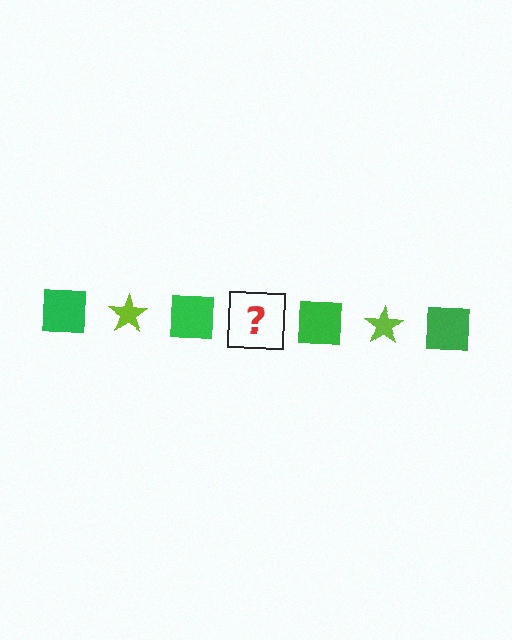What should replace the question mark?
The question mark should be replaced with a lime star.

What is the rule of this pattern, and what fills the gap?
The rule is that the pattern alternates between green square and lime star. The gap should be filled with a lime star.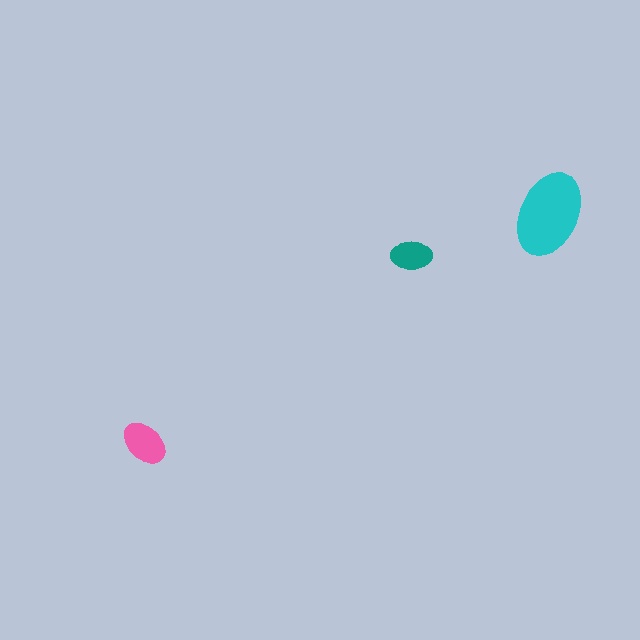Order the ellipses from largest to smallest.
the cyan one, the pink one, the teal one.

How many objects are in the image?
There are 3 objects in the image.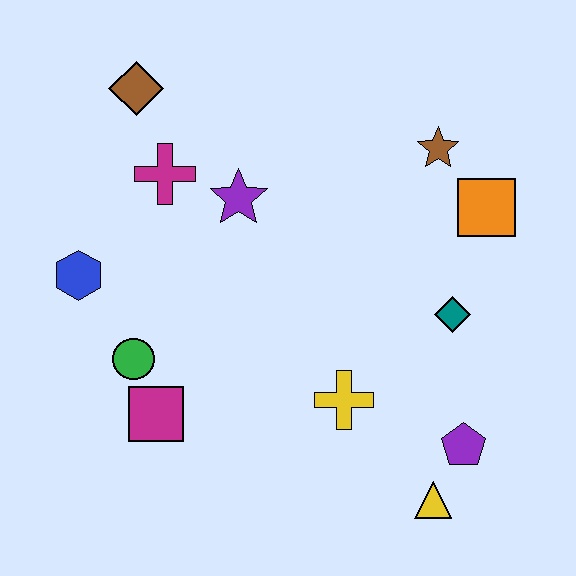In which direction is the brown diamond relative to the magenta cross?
The brown diamond is above the magenta cross.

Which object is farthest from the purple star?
The yellow triangle is farthest from the purple star.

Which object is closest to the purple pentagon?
The yellow triangle is closest to the purple pentagon.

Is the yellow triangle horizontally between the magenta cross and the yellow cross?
No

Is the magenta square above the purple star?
No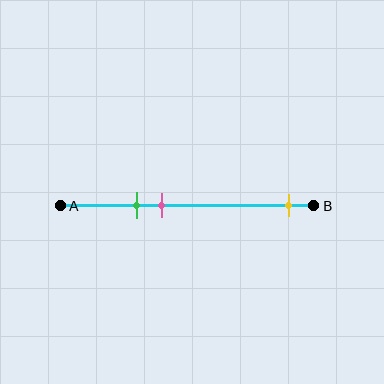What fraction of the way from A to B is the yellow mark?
The yellow mark is approximately 90% (0.9) of the way from A to B.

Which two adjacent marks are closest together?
The green and pink marks are the closest adjacent pair.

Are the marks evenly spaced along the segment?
No, the marks are not evenly spaced.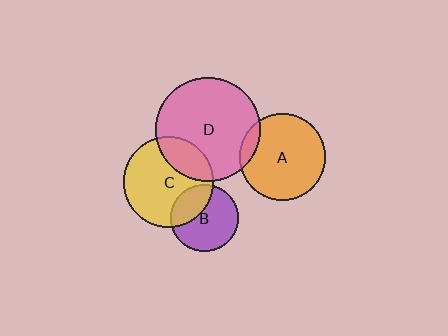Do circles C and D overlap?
Yes.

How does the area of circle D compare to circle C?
Approximately 1.3 times.